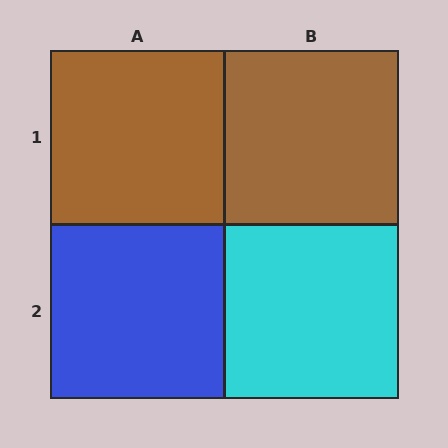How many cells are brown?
2 cells are brown.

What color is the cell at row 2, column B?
Cyan.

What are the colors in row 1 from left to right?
Brown, brown.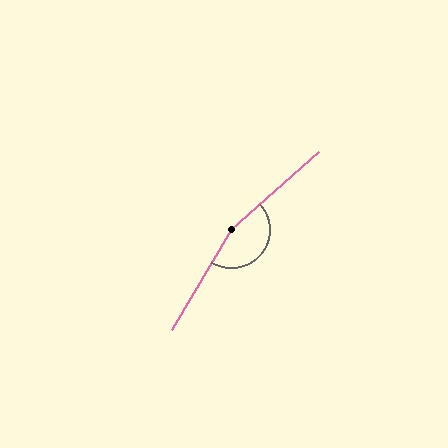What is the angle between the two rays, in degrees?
Approximately 163 degrees.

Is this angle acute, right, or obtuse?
It is obtuse.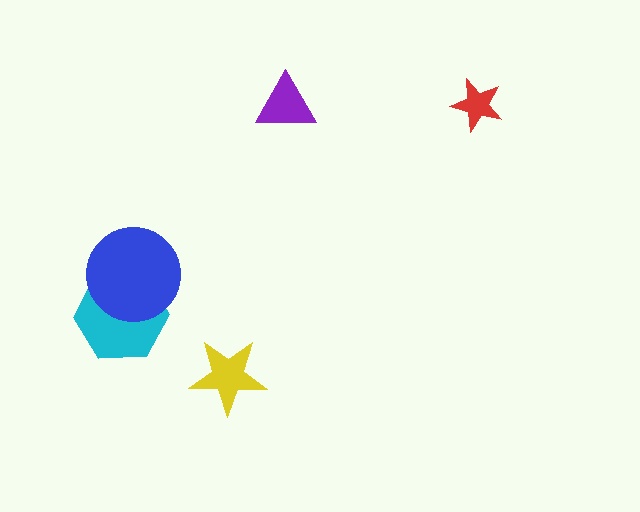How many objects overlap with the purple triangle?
0 objects overlap with the purple triangle.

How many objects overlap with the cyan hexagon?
1 object overlaps with the cyan hexagon.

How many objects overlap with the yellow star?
0 objects overlap with the yellow star.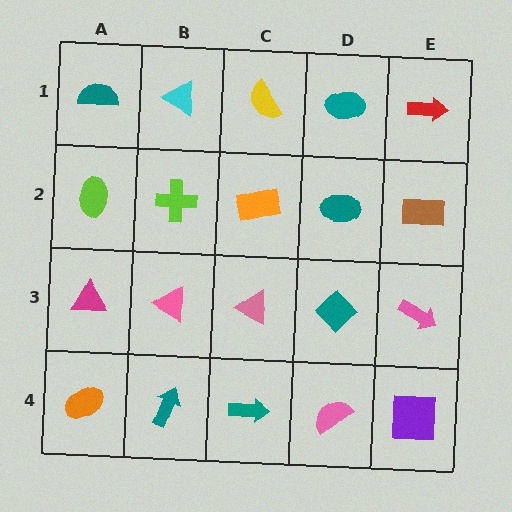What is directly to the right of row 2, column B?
An orange rectangle.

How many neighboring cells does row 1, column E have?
2.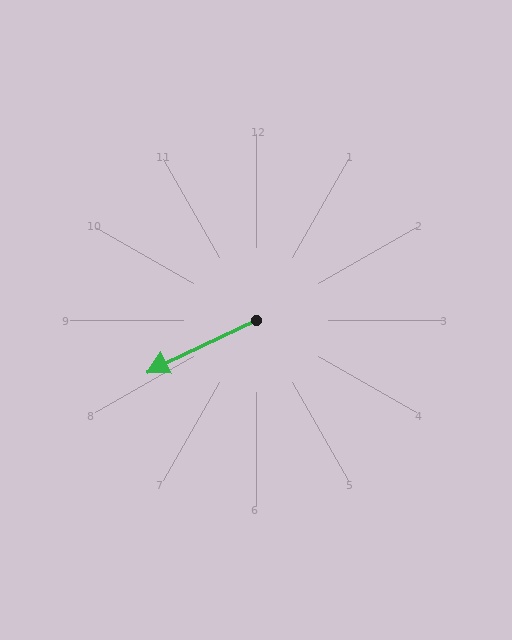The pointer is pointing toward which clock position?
Roughly 8 o'clock.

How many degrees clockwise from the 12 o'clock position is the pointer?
Approximately 244 degrees.